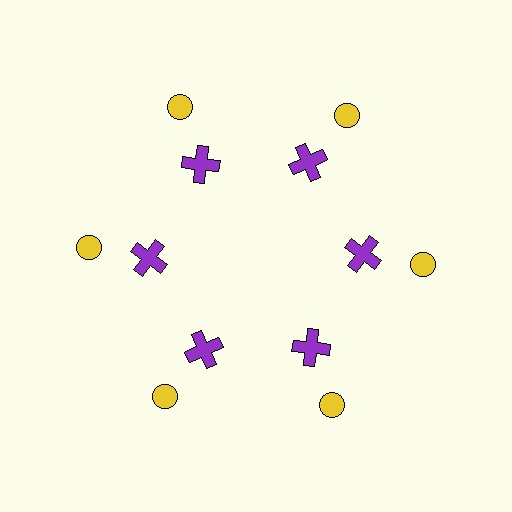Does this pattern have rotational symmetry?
Yes, this pattern has 6-fold rotational symmetry. It looks the same after rotating 60 degrees around the center.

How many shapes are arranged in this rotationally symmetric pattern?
There are 12 shapes, arranged in 6 groups of 2.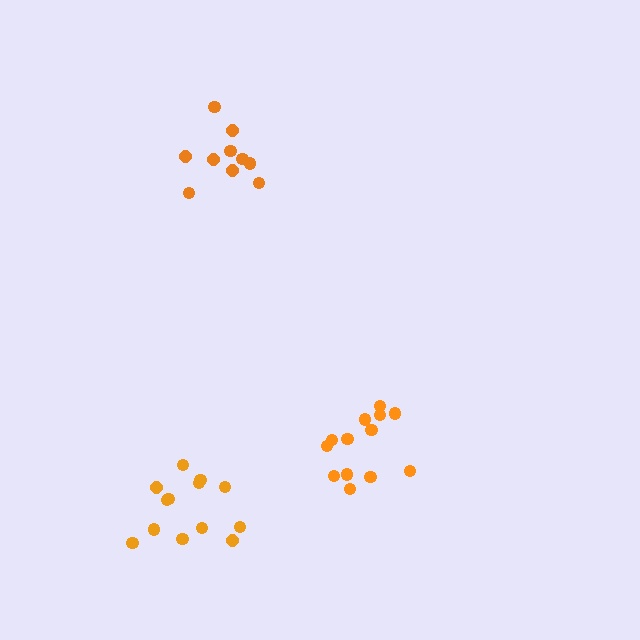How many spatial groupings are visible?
There are 3 spatial groupings.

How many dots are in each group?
Group 1: 13 dots, Group 2: 10 dots, Group 3: 13 dots (36 total).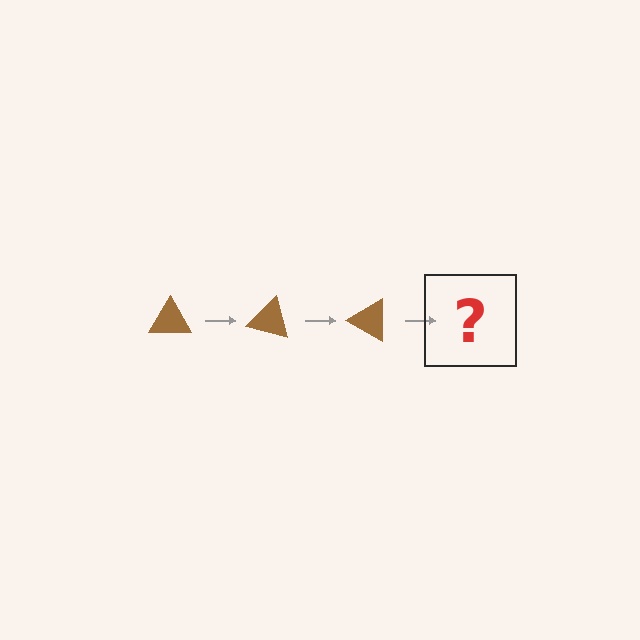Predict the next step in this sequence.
The next step is a brown triangle rotated 45 degrees.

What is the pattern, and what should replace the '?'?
The pattern is that the triangle rotates 15 degrees each step. The '?' should be a brown triangle rotated 45 degrees.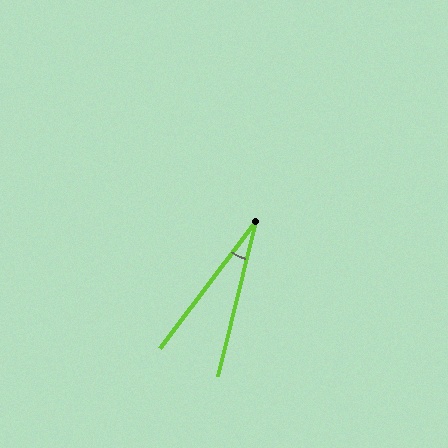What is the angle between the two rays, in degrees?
Approximately 23 degrees.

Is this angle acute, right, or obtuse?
It is acute.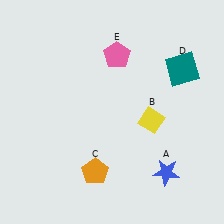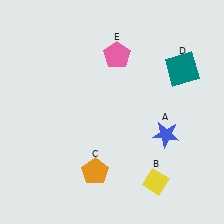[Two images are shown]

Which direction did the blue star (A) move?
The blue star (A) moved up.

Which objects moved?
The objects that moved are: the blue star (A), the yellow diamond (B).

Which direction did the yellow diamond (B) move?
The yellow diamond (B) moved down.